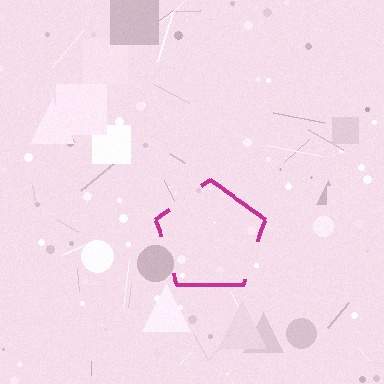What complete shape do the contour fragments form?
The contour fragments form a pentagon.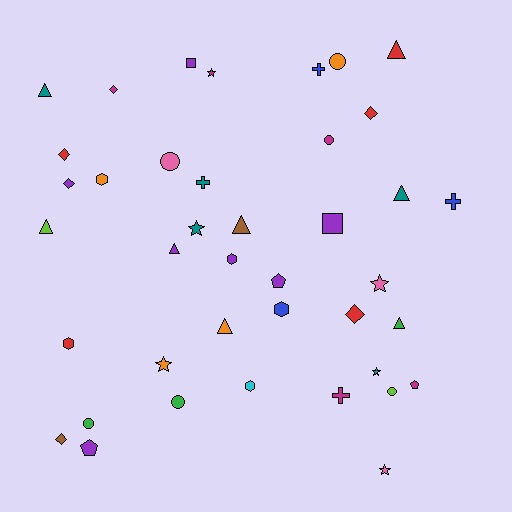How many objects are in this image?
There are 40 objects.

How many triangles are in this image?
There are 8 triangles.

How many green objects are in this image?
There are 3 green objects.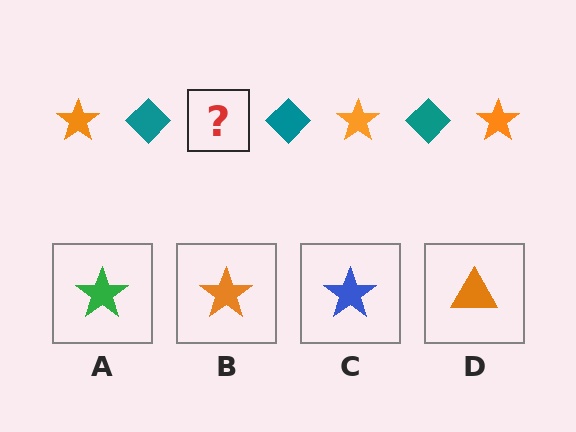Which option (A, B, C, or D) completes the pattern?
B.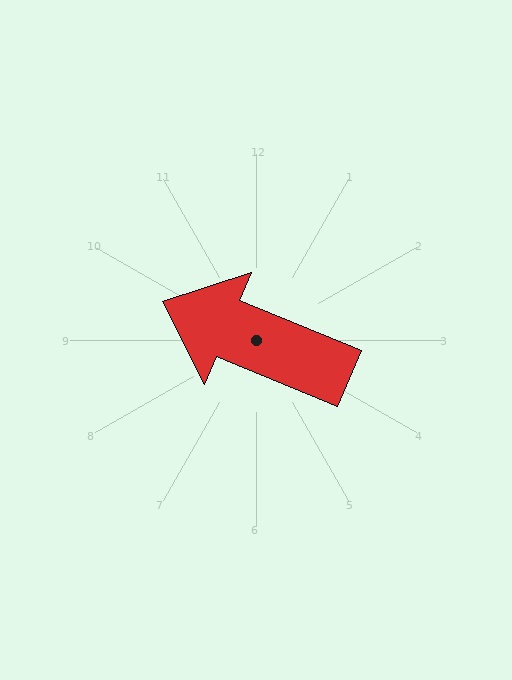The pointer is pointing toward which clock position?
Roughly 10 o'clock.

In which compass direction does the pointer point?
Northwest.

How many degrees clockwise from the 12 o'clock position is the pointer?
Approximately 293 degrees.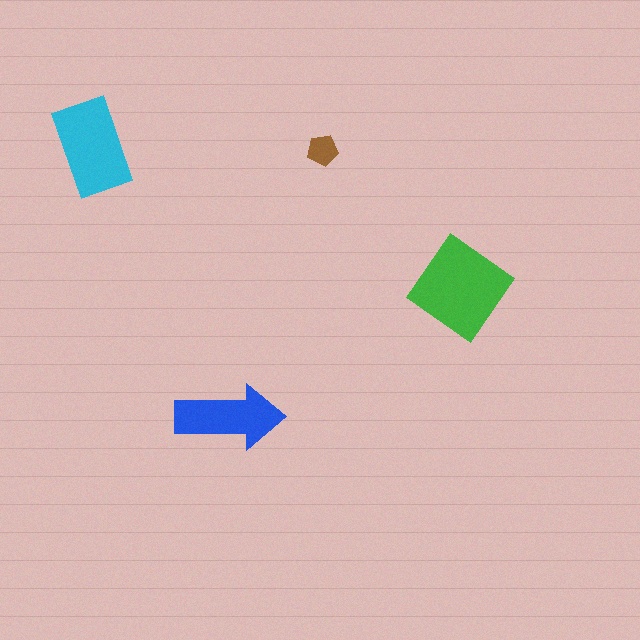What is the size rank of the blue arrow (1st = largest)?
3rd.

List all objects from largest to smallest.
The green diamond, the cyan rectangle, the blue arrow, the brown pentagon.